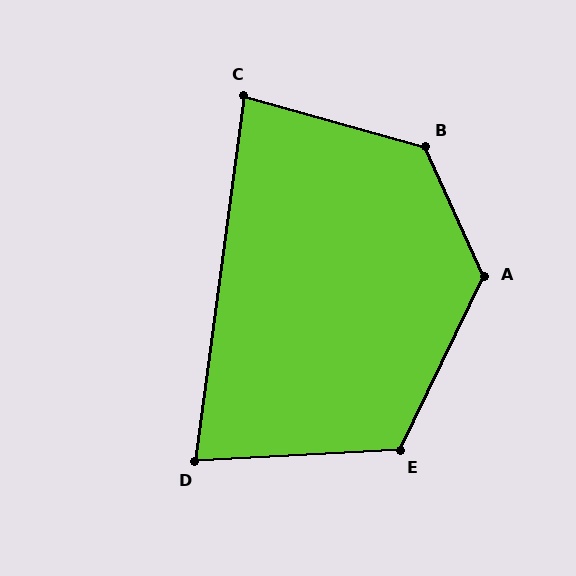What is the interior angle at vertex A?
Approximately 130 degrees (obtuse).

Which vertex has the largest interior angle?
B, at approximately 130 degrees.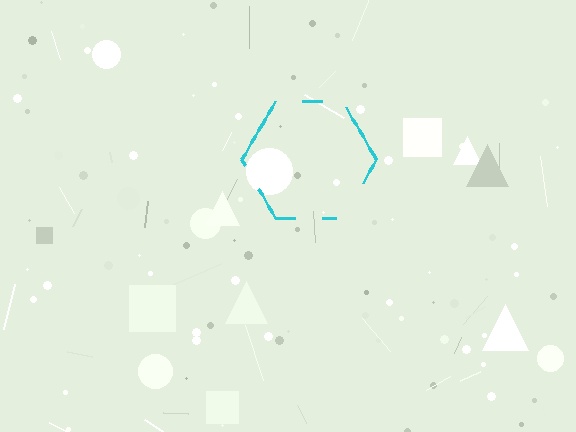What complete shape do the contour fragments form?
The contour fragments form a hexagon.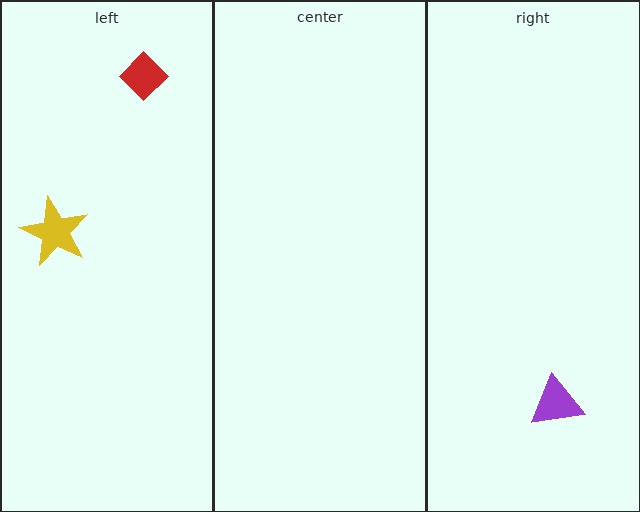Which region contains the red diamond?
The left region.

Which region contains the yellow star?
The left region.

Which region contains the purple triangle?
The right region.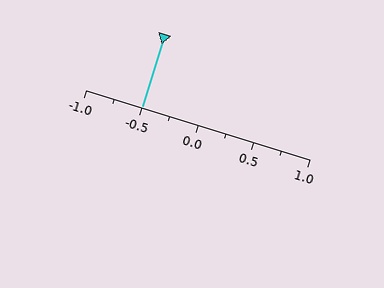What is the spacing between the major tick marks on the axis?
The major ticks are spaced 0.5 apart.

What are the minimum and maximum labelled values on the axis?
The axis runs from -1.0 to 1.0.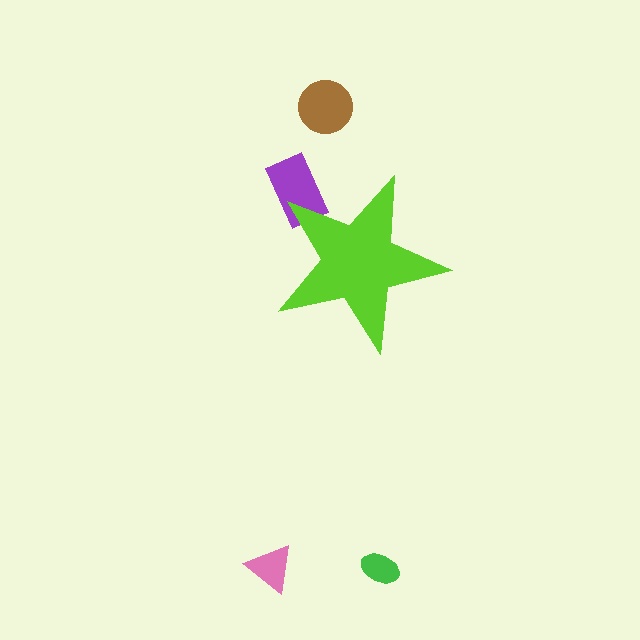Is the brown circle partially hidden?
No, the brown circle is fully visible.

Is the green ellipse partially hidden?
No, the green ellipse is fully visible.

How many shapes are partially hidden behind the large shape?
1 shape is partially hidden.